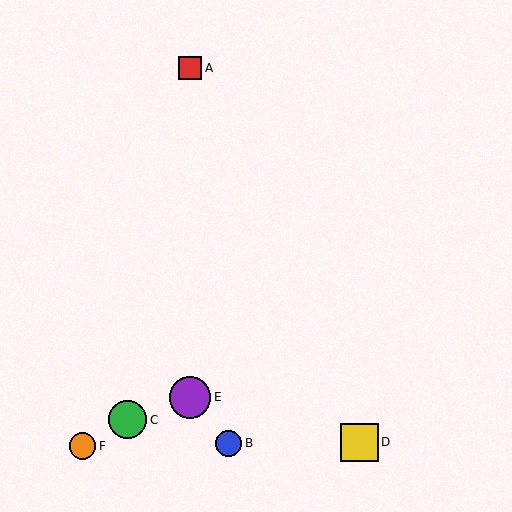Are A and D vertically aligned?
No, A is at x≈190 and D is at x≈359.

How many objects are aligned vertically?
2 objects (A, E) are aligned vertically.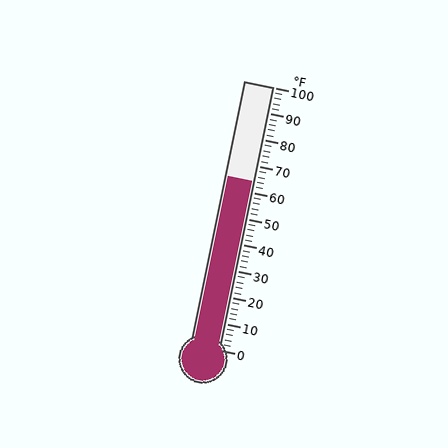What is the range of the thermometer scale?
The thermometer scale ranges from 0°F to 100°F.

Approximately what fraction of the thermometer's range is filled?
The thermometer is filled to approximately 65% of its range.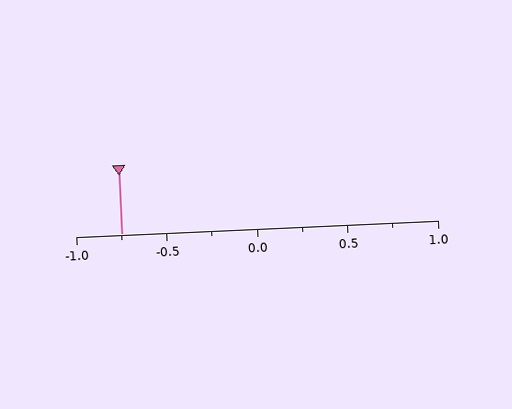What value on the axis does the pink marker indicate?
The marker indicates approximately -0.75.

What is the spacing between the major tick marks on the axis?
The major ticks are spaced 0.5 apart.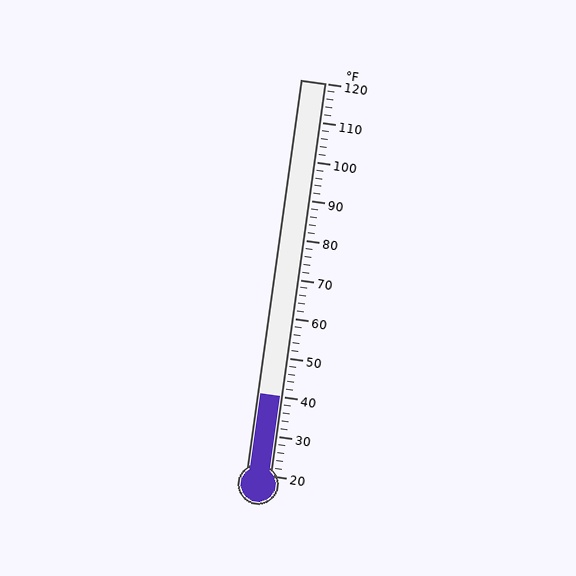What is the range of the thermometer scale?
The thermometer scale ranges from 20°F to 120°F.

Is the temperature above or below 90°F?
The temperature is below 90°F.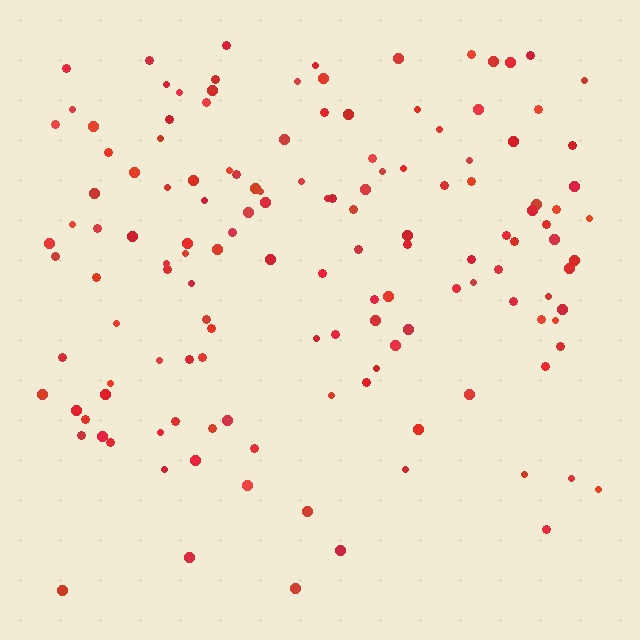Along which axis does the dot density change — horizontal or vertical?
Vertical.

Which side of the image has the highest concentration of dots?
The top.